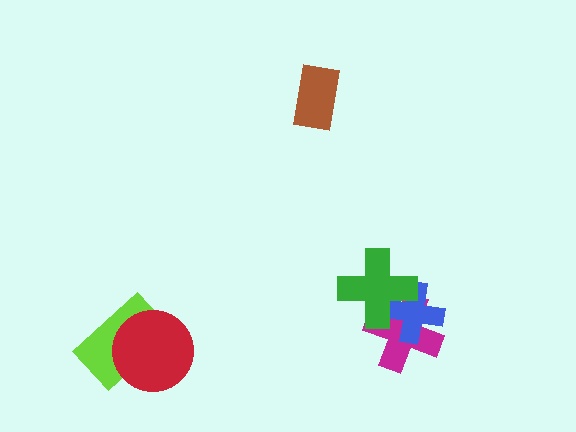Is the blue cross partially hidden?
Yes, it is partially covered by another shape.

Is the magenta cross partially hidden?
Yes, it is partially covered by another shape.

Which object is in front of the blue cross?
The green cross is in front of the blue cross.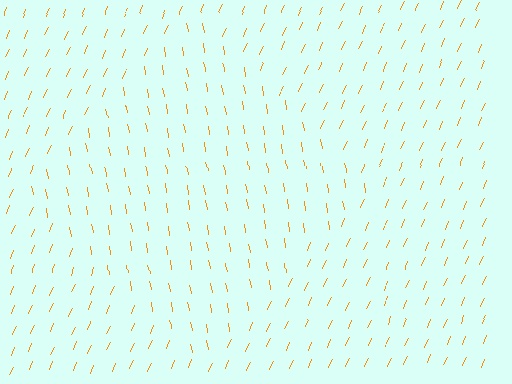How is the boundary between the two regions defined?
The boundary is defined purely by a change in line orientation (approximately 33 degrees difference). All lines are the same color and thickness.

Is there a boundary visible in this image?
Yes, there is a texture boundary formed by a change in line orientation.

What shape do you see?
I see a diamond.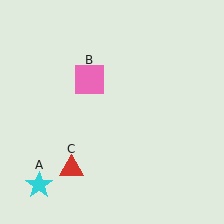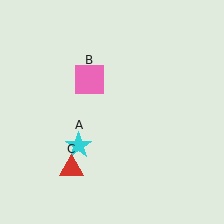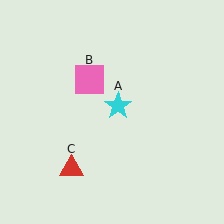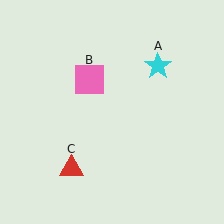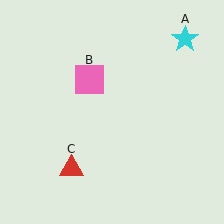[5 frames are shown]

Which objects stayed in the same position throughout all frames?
Pink square (object B) and red triangle (object C) remained stationary.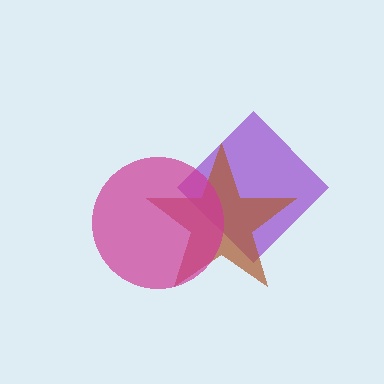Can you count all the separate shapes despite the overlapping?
Yes, there are 3 separate shapes.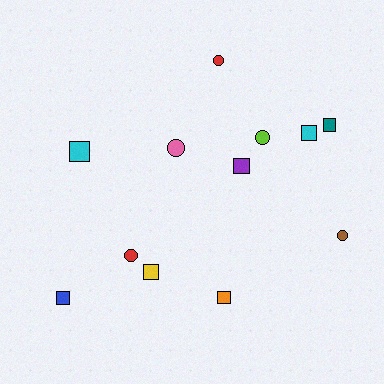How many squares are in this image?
There are 7 squares.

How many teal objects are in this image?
There is 1 teal object.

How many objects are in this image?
There are 12 objects.